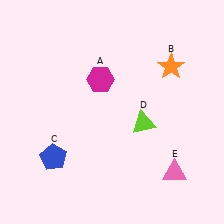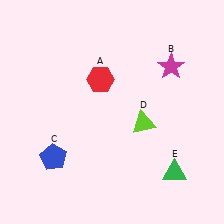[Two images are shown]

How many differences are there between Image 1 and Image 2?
There are 3 differences between the two images.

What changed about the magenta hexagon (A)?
In Image 1, A is magenta. In Image 2, it changed to red.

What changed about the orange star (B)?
In Image 1, B is orange. In Image 2, it changed to magenta.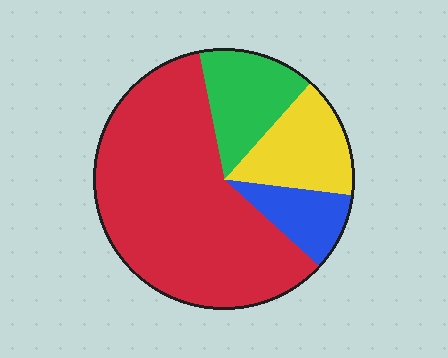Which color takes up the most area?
Red, at roughly 60%.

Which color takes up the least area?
Blue, at roughly 10%.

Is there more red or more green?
Red.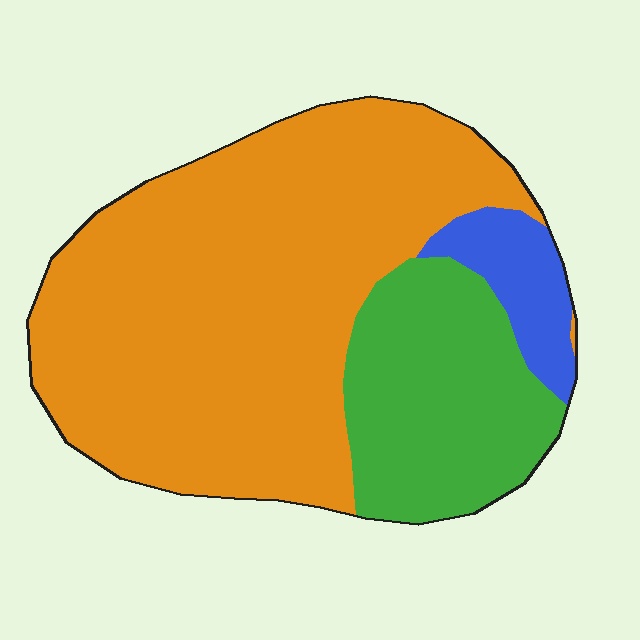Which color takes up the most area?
Orange, at roughly 70%.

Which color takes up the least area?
Blue, at roughly 10%.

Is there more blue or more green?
Green.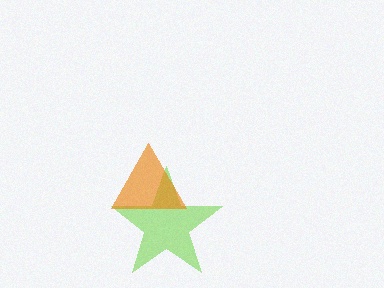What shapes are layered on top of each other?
The layered shapes are: a lime star, an orange triangle.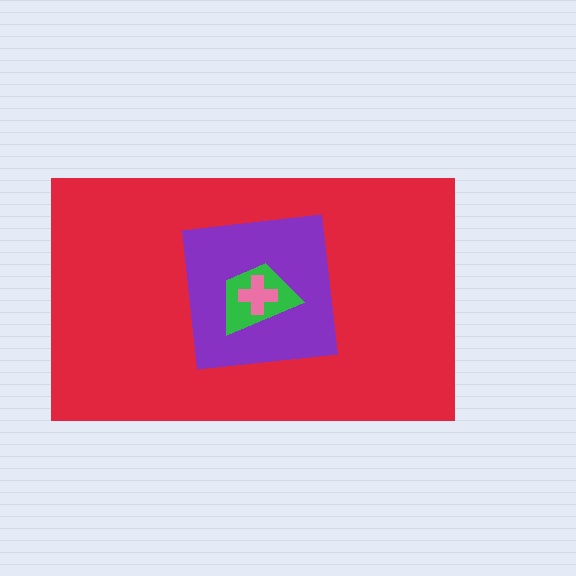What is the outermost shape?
The red rectangle.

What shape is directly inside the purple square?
The green trapezoid.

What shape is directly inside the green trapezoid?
The pink cross.